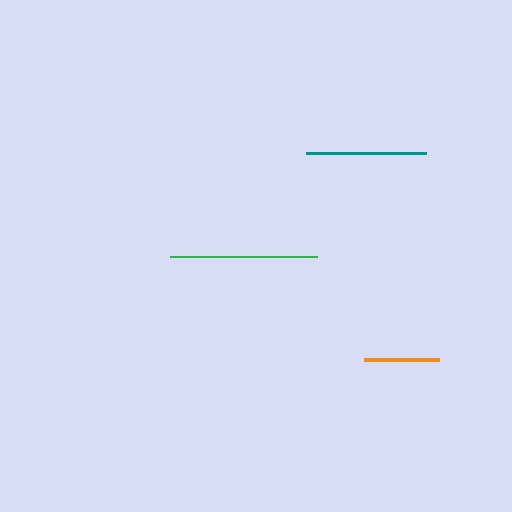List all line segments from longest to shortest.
From longest to shortest: green, teal, orange.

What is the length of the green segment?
The green segment is approximately 148 pixels long.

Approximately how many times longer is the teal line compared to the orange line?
The teal line is approximately 1.6 times the length of the orange line.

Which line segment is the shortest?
The orange line is the shortest at approximately 74 pixels.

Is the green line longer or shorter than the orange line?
The green line is longer than the orange line.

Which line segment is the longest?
The green line is the longest at approximately 148 pixels.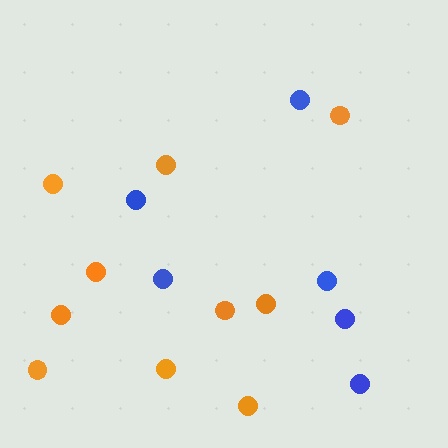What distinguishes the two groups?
There are 2 groups: one group of orange circles (10) and one group of blue circles (6).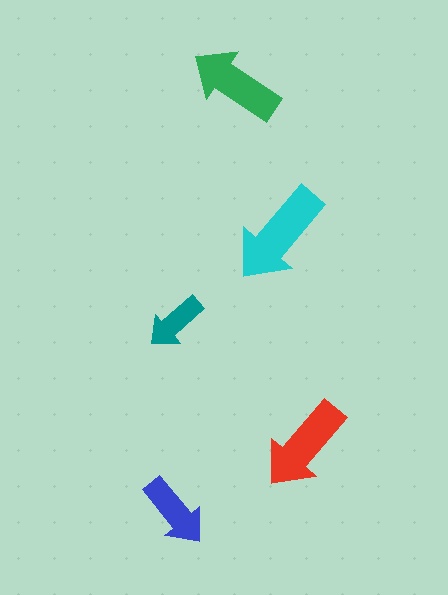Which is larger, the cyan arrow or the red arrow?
The cyan one.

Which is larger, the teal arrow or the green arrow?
The green one.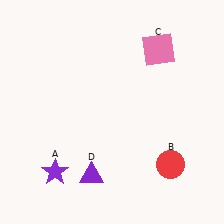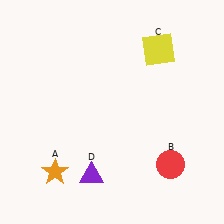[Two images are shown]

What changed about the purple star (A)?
In Image 1, A is purple. In Image 2, it changed to orange.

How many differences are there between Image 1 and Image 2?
There are 2 differences between the two images.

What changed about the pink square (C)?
In Image 1, C is pink. In Image 2, it changed to yellow.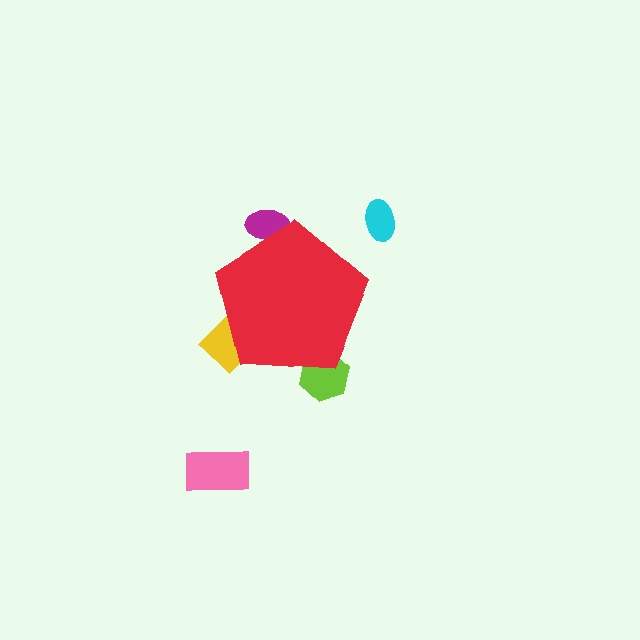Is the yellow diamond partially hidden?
Yes, the yellow diamond is partially hidden behind the red pentagon.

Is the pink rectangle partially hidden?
No, the pink rectangle is fully visible.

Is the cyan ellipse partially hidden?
No, the cyan ellipse is fully visible.